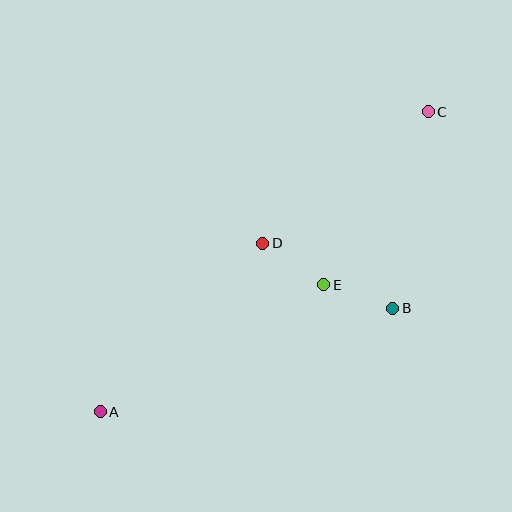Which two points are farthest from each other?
Points A and C are farthest from each other.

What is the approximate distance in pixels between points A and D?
The distance between A and D is approximately 234 pixels.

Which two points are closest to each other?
Points B and E are closest to each other.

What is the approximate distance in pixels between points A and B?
The distance between A and B is approximately 310 pixels.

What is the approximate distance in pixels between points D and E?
The distance between D and E is approximately 73 pixels.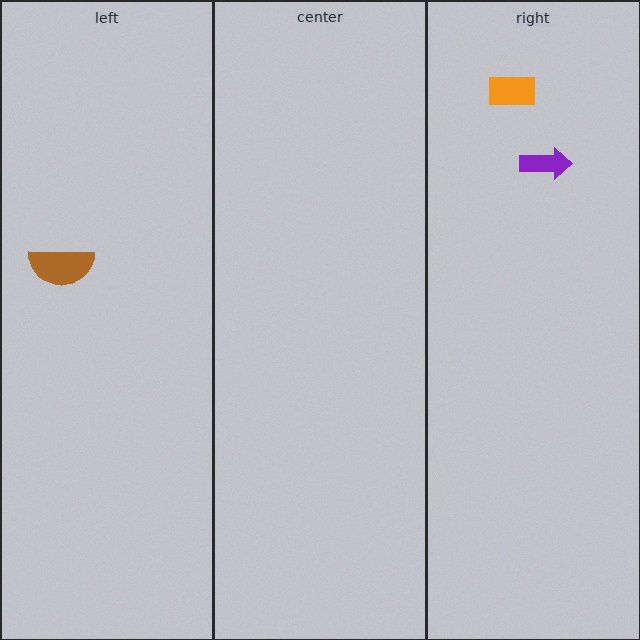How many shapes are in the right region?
2.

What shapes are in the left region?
The brown semicircle.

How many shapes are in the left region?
1.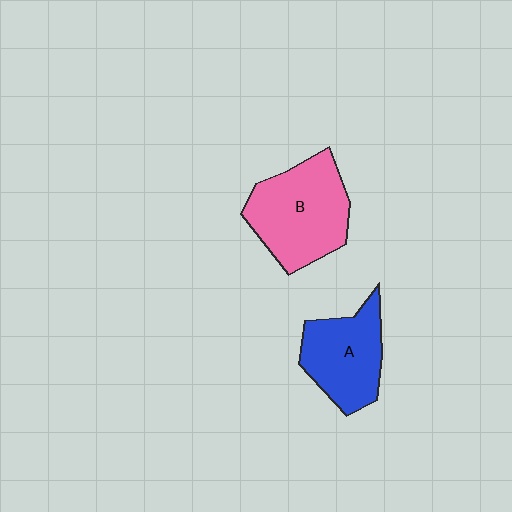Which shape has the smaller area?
Shape A (blue).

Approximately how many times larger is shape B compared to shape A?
Approximately 1.3 times.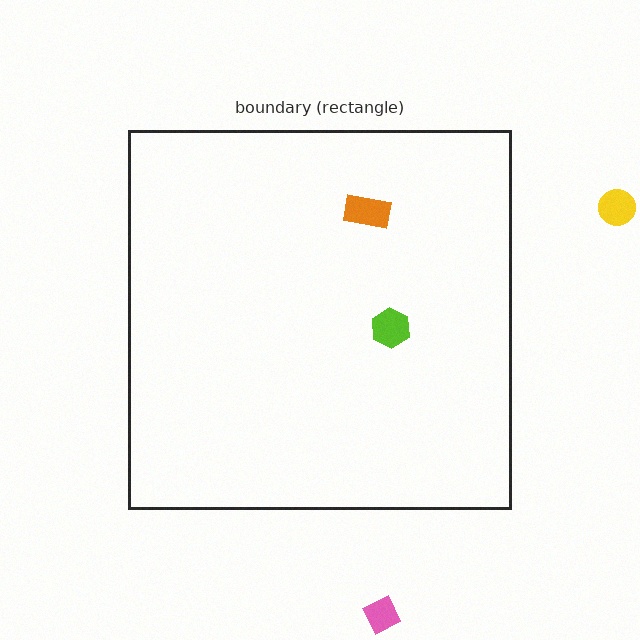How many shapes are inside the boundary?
2 inside, 2 outside.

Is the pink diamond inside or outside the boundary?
Outside.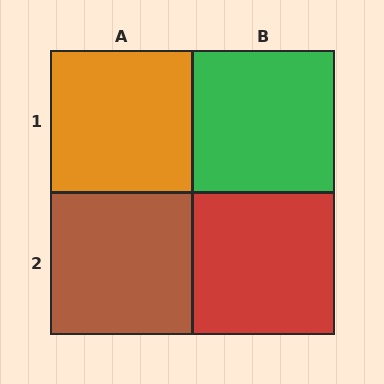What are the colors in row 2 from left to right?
Brown, red.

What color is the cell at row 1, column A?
Orange.